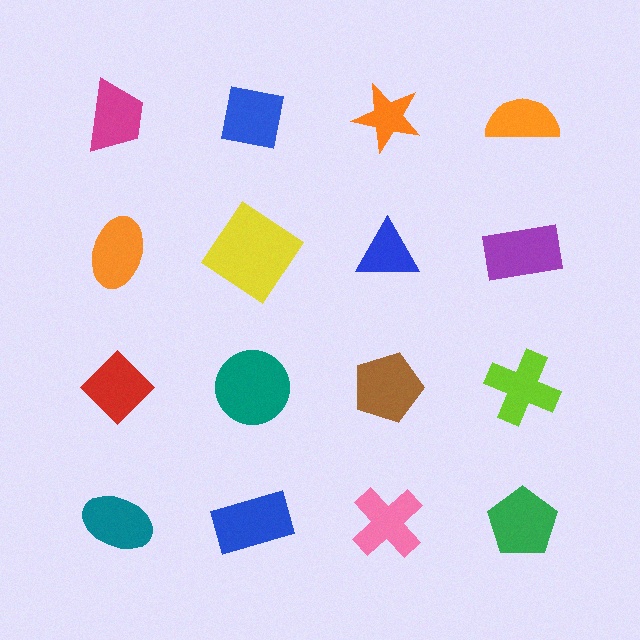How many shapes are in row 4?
4 shapes.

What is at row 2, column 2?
A yellow diamond.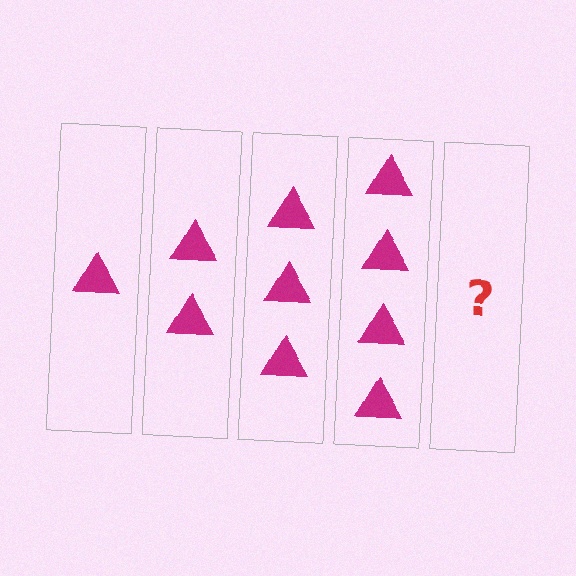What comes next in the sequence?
The next element should be 5 triangles.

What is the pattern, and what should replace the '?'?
The pattern is that each step adds one more triangle. The '?' should be 5 triangles.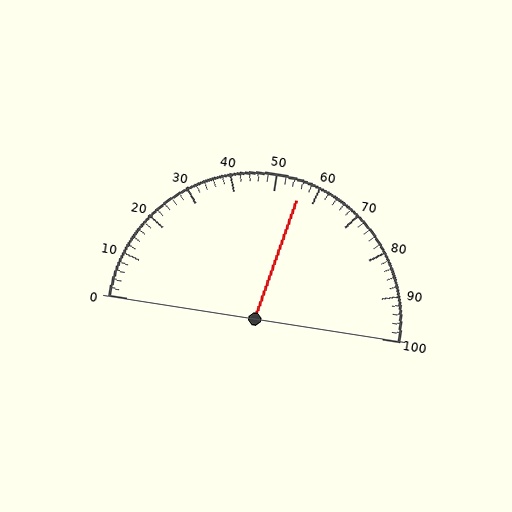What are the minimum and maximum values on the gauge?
The gauge ranges from 0 to 100.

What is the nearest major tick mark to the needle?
The nearest major tick mark is 60.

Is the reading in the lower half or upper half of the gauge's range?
The reading is in the upper half of the range (0 to 100).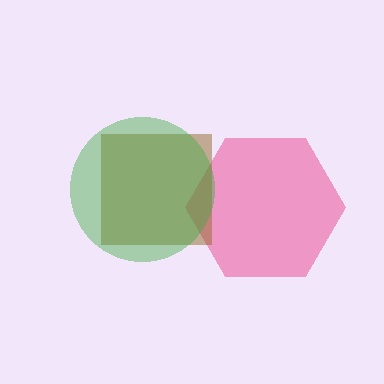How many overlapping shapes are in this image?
There are 3 overlapping shapes in the image.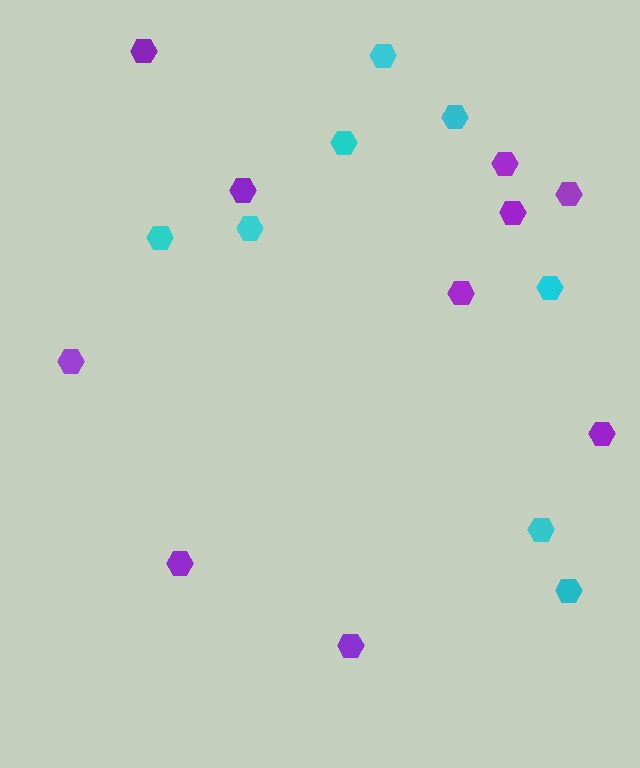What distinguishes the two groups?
There are 2 groups: one group of purple hexagons (10) and one group of cyan hexagons (8).